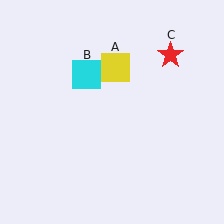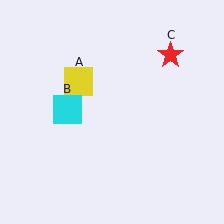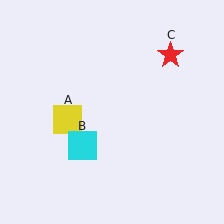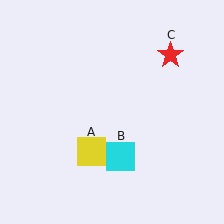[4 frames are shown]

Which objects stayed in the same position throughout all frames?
Red star (object C) remained stationary.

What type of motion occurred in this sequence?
The yellow square (object A), cyan square (object B) rotated counterclockwise around the center of the scene.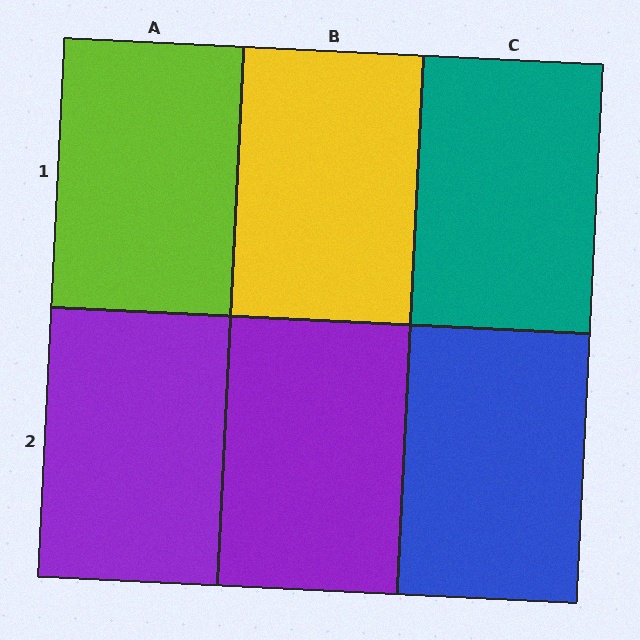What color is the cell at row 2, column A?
Purple.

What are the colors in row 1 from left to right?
Lime, yellow, teal.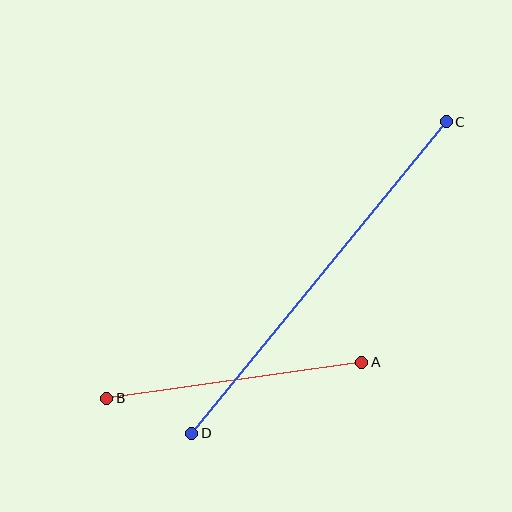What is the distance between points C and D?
The distance is approximately 402 pixels.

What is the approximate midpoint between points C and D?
The midpoint is at approximately (319, 277) pixels.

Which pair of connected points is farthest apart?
Points C and D are farthest apart.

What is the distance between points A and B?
The distance is approximately 258 pixels.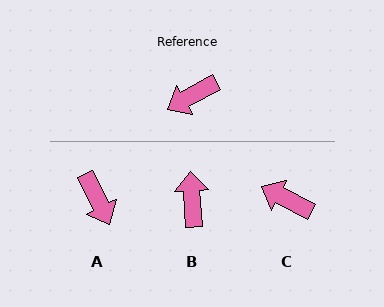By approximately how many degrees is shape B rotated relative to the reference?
Approximately 116 degrees clockwise.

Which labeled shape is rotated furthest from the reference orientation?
B, about 116 degrees away.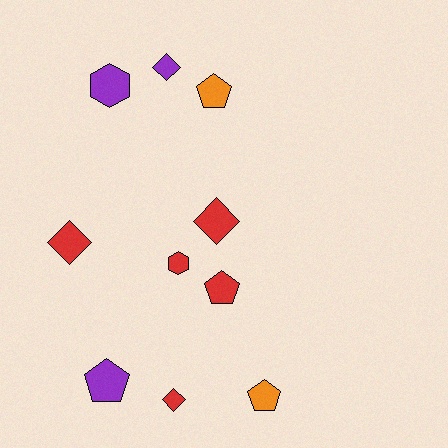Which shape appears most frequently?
Diamond, with 4 objects.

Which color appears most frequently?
Red, with 5 objects.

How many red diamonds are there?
There are 3 red diamonds.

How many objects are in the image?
There are 10 objects.